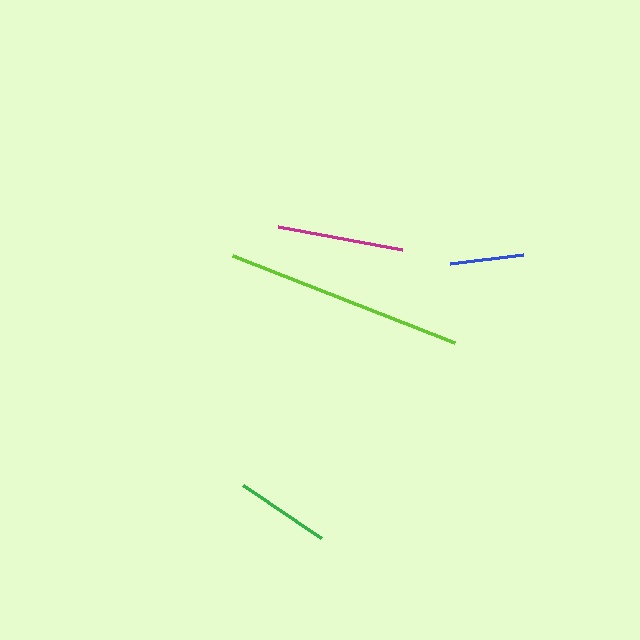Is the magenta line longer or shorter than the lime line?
The lime line is longer than the magenta line.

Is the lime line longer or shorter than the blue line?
The lime line is longer than the blue line.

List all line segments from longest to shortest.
From longest to shortest: lime, magenta, green, blue.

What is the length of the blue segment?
The blue segment is approximately 74 pixels long.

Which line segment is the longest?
The lime line is the longest at approximately 238 pixels.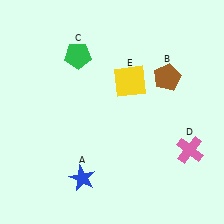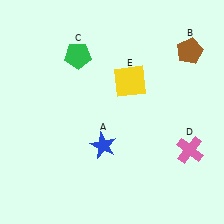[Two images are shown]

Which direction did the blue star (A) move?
The blue star (A) moved up.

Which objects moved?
The objects that moved are: the blue star (A), the brown pentagon (B).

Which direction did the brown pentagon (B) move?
The brown pentagon (B) moved up.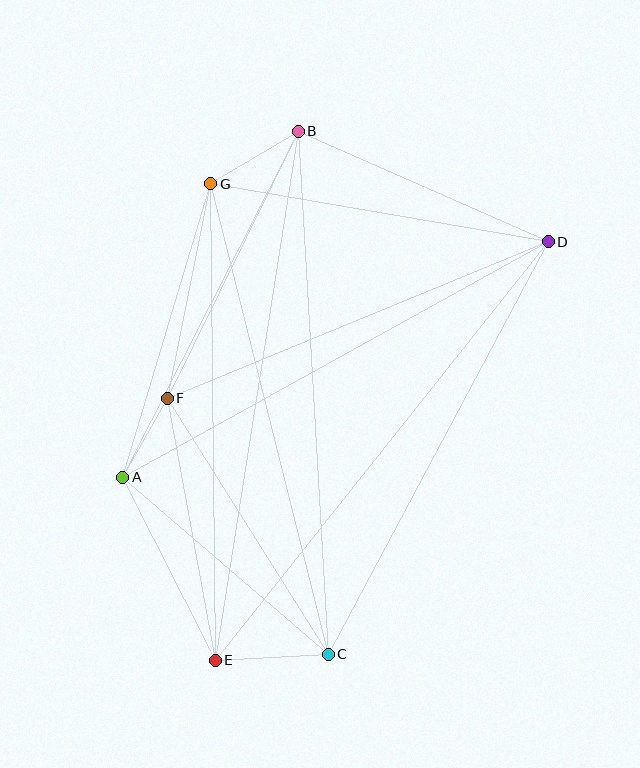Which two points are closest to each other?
Points A and F are closest to each other.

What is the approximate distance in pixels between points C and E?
The distance between C and E is approximately 113 pixels.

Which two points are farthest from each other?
Points B and E are farthest from each other.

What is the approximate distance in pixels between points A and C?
The distance between A and C is approximately 271 pixels.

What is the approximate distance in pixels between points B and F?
The distance between B and F is approximately 298 pixels.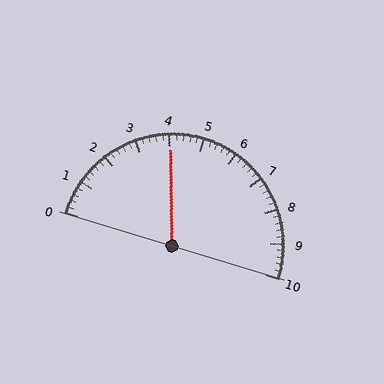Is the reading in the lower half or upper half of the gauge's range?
The reading is in the lower half of the range (0 to 10).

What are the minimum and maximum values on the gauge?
The gauge ranges from 0 to 10.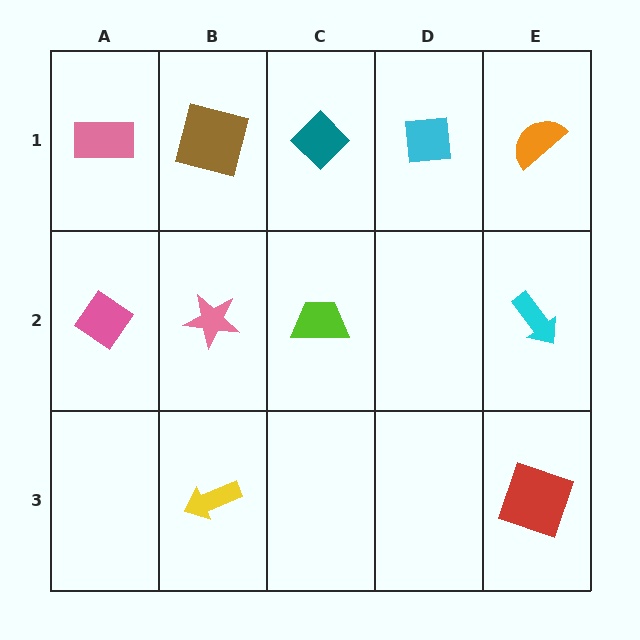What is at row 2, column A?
A pink diamond.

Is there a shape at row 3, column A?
No, that cell is empty.